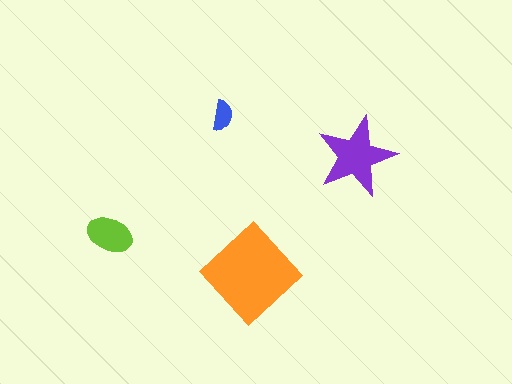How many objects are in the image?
There are 4 objects in the image.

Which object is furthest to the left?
The lime ellipse is leftmost.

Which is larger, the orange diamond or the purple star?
The orange diamond.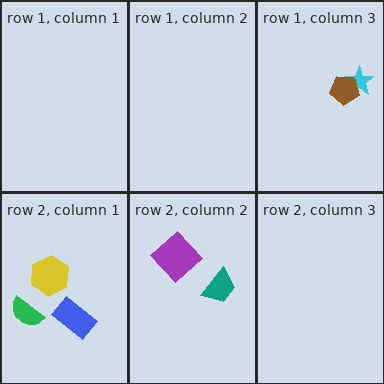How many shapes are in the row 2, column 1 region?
3.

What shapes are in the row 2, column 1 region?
The blue rectangle, the yellow hexagon, the green semicircle.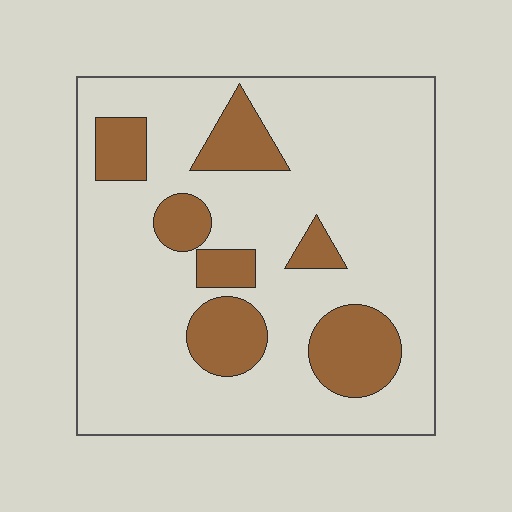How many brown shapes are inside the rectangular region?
7.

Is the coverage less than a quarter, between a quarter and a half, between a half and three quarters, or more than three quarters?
Less than a quarter.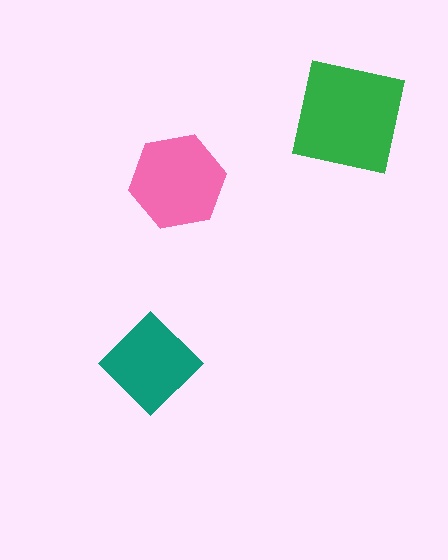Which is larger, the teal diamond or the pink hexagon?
The pink hexagon.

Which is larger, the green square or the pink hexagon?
The green square.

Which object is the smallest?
The teal diamond.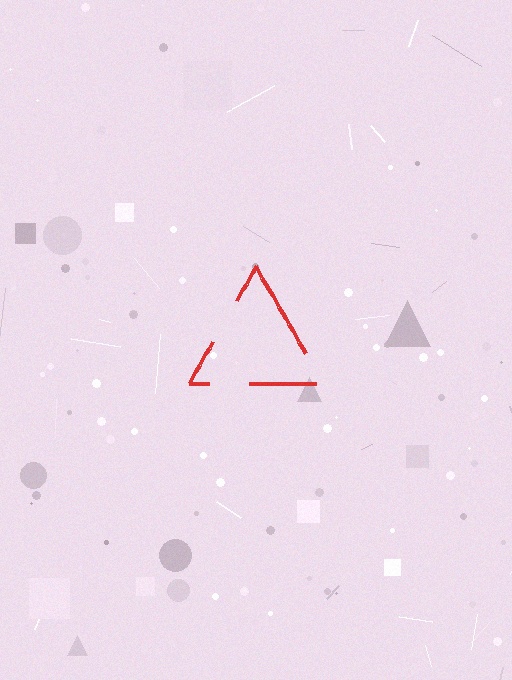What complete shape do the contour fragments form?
The contour fragments form a triangle.